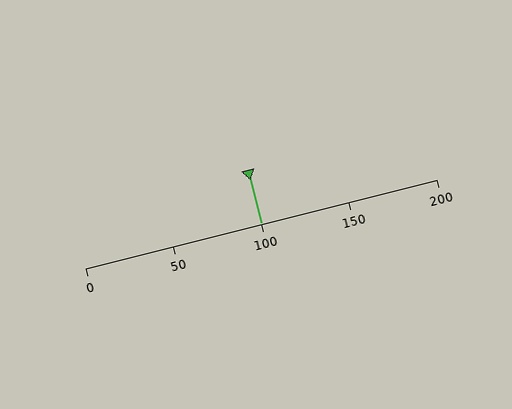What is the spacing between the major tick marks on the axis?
The major ticks are spaced 50 apart.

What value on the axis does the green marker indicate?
The marker indicates approximately 100.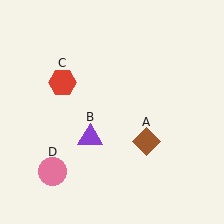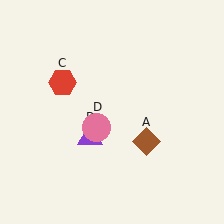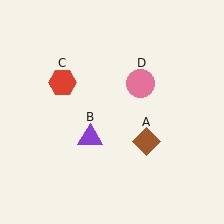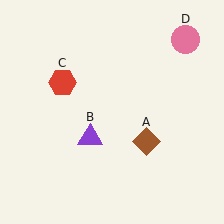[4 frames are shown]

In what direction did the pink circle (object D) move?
The pink circle (object D) moved up and to the right.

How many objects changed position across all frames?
1 object changed position: pink circle (object D).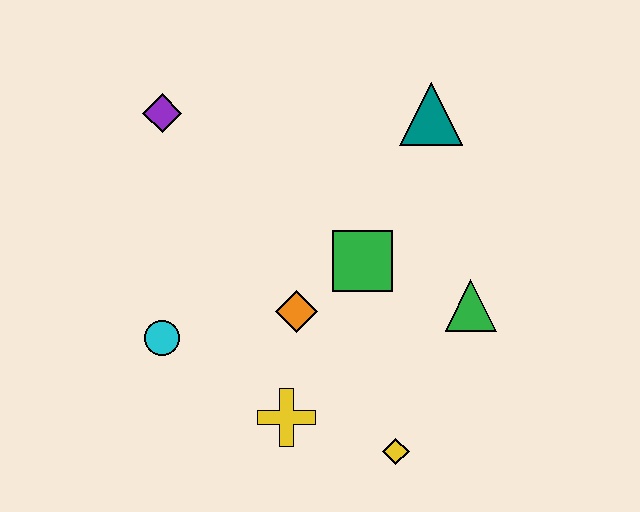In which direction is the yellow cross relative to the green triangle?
The yellow cross is to the left of the green triangle.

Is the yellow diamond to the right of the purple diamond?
Yes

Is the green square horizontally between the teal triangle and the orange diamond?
Yes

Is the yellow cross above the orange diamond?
No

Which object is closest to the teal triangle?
The green square is closest to the teal triangle.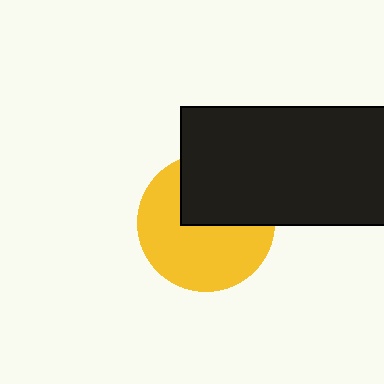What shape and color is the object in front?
The object in front is a black rectangle.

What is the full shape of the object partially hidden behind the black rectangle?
The partially hidden object is a yellow circle.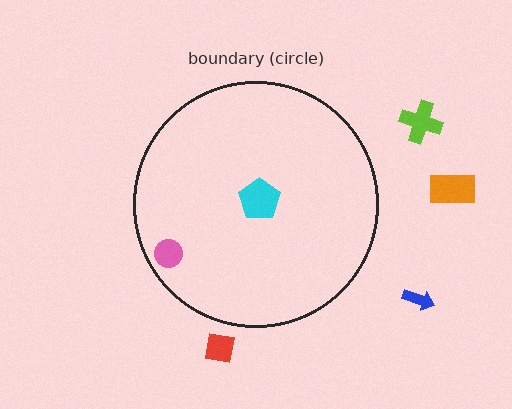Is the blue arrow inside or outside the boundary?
Outside.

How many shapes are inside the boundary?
2 inside, 4 outside.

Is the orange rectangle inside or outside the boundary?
Outside.